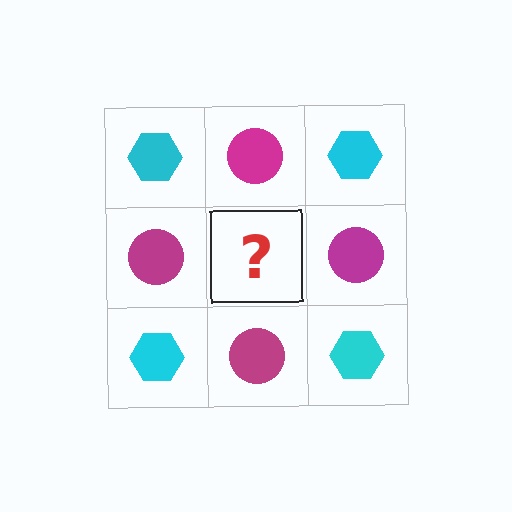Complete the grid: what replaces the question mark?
The question mark should be replaced with a cyan hexagon.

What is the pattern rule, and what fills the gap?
The rule is that it alternates cyan hexagon and magenta circle in a checkerboard pattern. The gap should be filled with a cyan hexagon.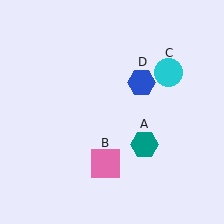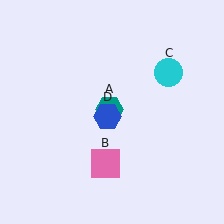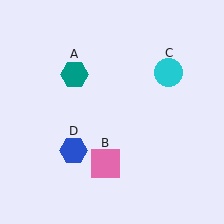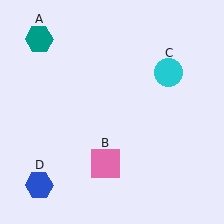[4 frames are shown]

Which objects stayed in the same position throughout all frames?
Pink square (object B) and cyan circle (object C) remained stationary.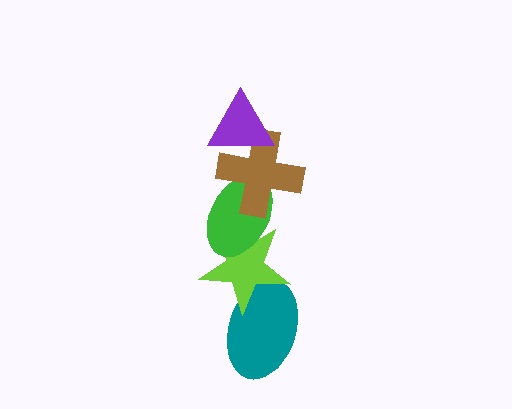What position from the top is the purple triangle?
The purple triangle is 1st from the top.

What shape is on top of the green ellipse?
The brown cross is on top of the green ellipse.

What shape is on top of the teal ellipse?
The lime star is on top of the teal ellipse.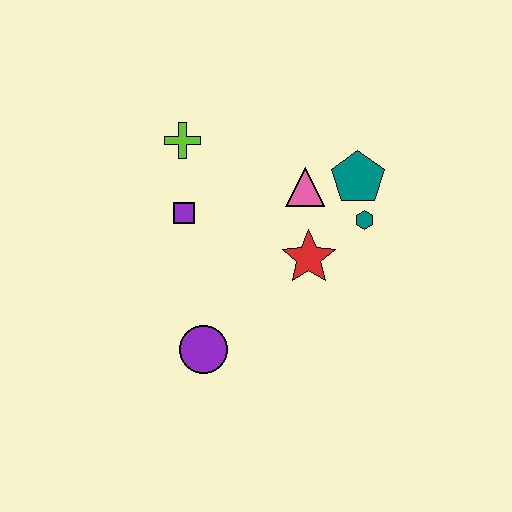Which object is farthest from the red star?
The lime cross is farthest from the red star.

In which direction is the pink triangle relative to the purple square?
The pink triangle is to the right of the purple square.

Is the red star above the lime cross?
No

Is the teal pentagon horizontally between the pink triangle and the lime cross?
No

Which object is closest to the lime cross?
The purple square is closest to the lime cross.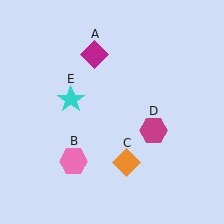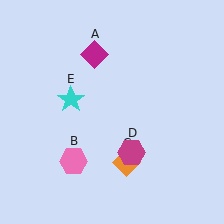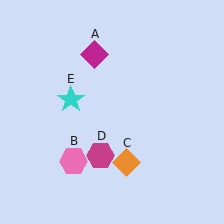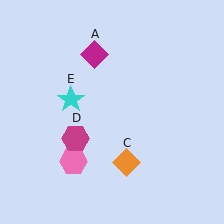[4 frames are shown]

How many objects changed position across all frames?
1 object changed position: magenta hexagon (object D).